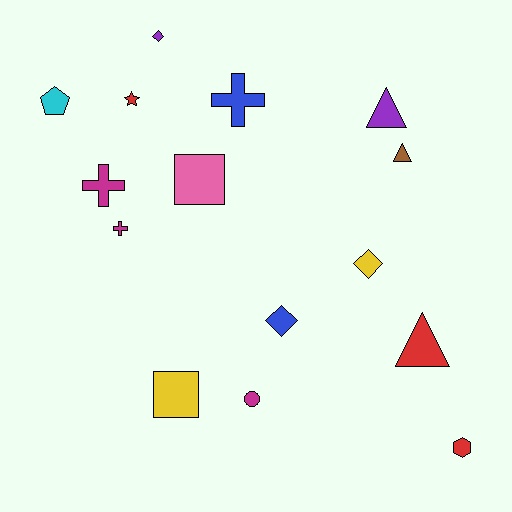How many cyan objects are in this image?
There is 1 cyan object.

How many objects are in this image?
There are 15 objects.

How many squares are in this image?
There are 2 squares.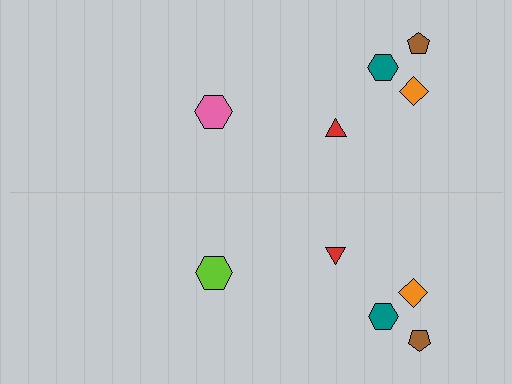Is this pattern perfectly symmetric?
No, the pattern is not perfectly symmetric. The lime hexagon on the bottom side breaks the symmetry — its mirror counterpart is pink.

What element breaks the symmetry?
The lime hexagon on the bottom side breaks the symmetry — its mirror counterpart is pink.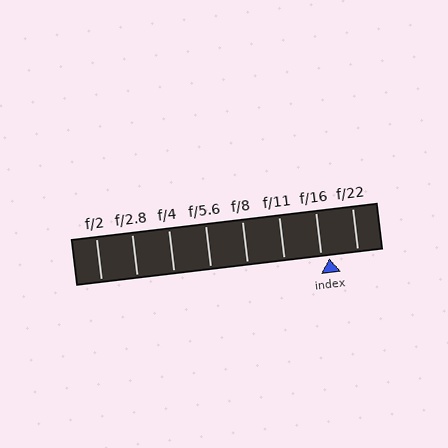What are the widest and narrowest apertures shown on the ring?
The widest aperture shown is f/2 and the narrowest is f/22.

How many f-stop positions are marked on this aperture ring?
There are 8 f-stop positions marked.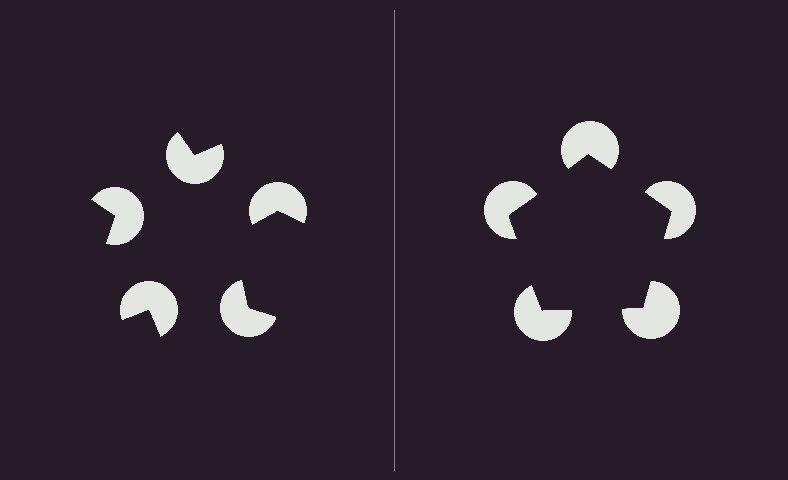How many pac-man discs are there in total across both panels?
10 — 5 on each side.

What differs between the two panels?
The pac-man discs are positioned identically on both sides; only the wedge orientations differ. On the right they align to a pentagon; on the left they are misaligned.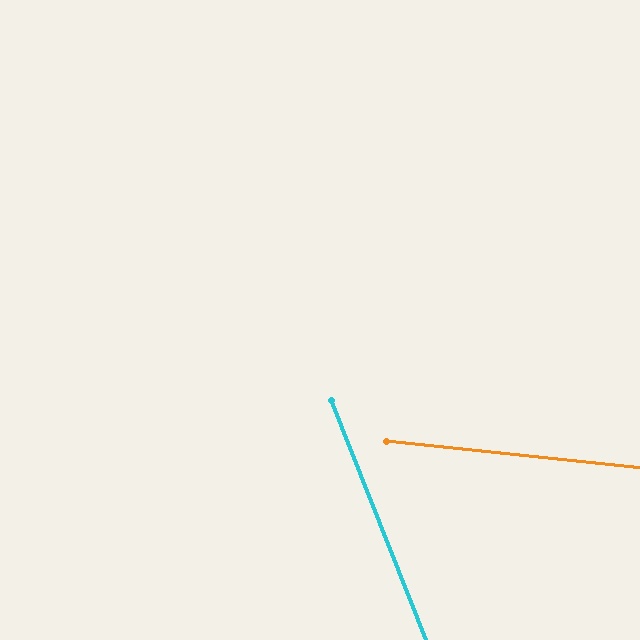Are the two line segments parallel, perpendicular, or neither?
Neither parallel nor perpendicular — they differ by about 62°.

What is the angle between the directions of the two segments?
Approximately 62 degrees.